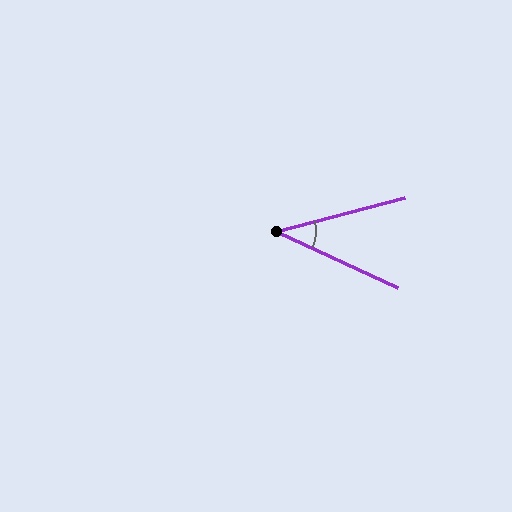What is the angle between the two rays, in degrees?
Approximately 39 degrees.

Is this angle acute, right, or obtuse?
It is acute.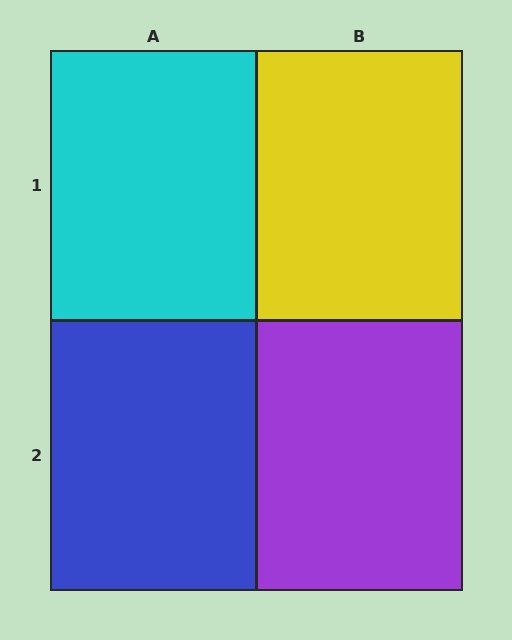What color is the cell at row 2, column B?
Purple.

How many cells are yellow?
1 cell is yellow.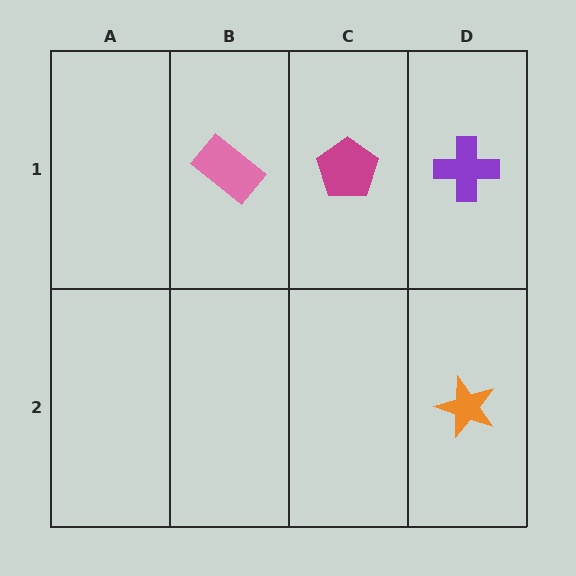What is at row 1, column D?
A purple cross.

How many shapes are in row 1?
3 shapes.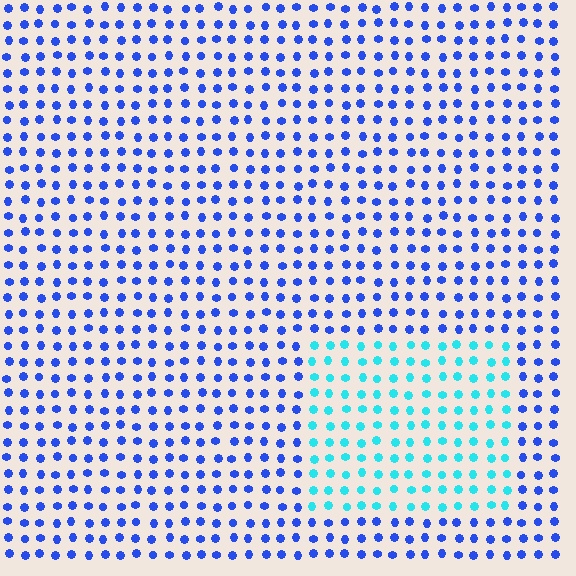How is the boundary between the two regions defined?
The boundary is defined purely by a slight shift in hue (about 47 degrees). Spacing, size, and orientation are identical on both sides.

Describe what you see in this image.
The image is filled with small blue elements in a uniform arrangement. A rectangle-shaped region is visible where the elements are tinted to a slightly different hue, forming a subtle color boundary.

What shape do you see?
I see a rectangle.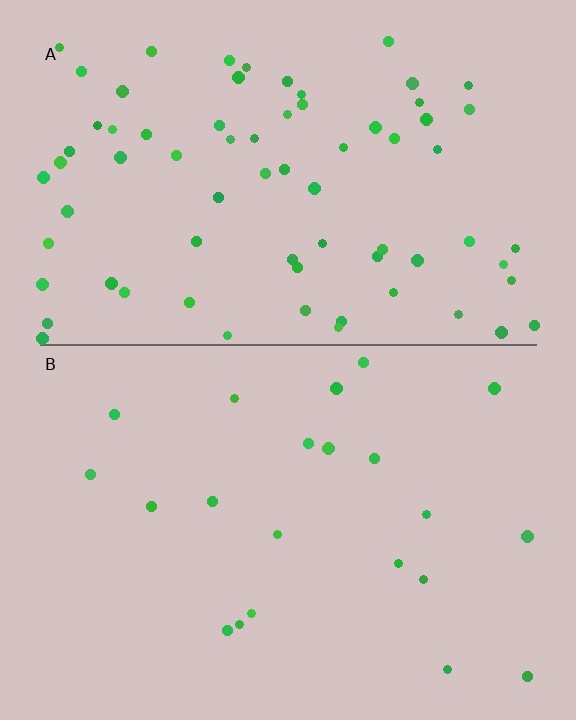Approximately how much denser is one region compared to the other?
Approximately 3.4× — region A over region B.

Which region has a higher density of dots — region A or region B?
A (the top).